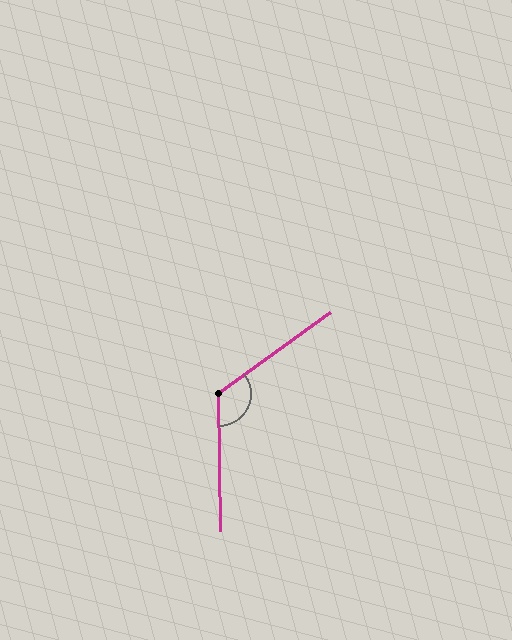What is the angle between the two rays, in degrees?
Approximately 125 degrees.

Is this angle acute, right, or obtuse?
It is obtuse.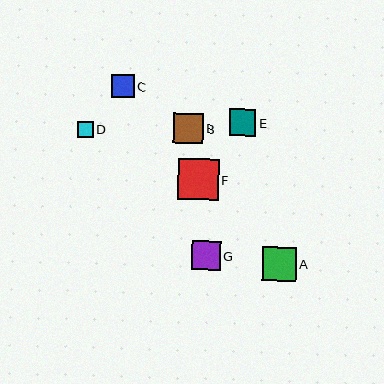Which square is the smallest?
Square D is the smallest with a size of approximately 16 pixels.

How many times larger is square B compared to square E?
Square B is approximately 1.1 times the size of square E.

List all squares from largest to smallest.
From largest to smallest: F, A, B, G, E, C, D.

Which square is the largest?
Square F is the largest with a size of approximately 41 pixels.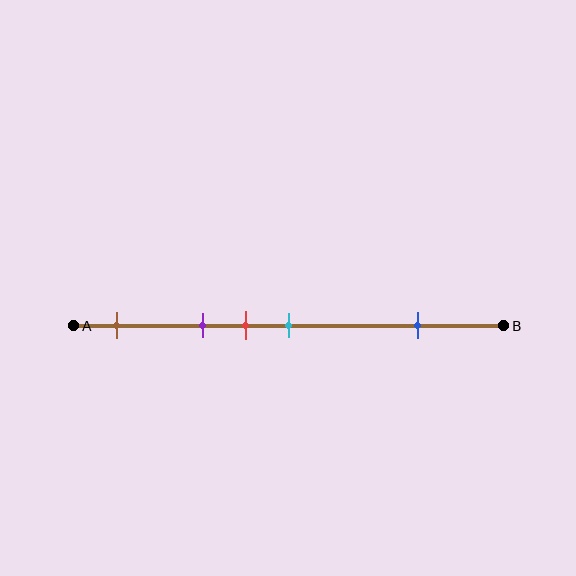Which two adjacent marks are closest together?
The red and cyan marks are the closest adjacent pair.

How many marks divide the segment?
There are 5 marks dividing the segment.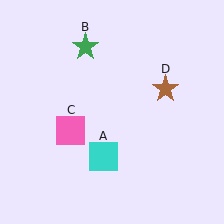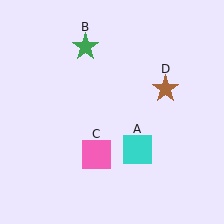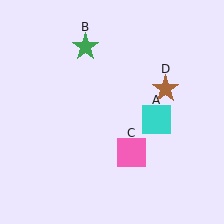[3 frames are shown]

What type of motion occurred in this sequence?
The cyan square (object A), pink square (object C) rotated counterclockwise around the center of the scene.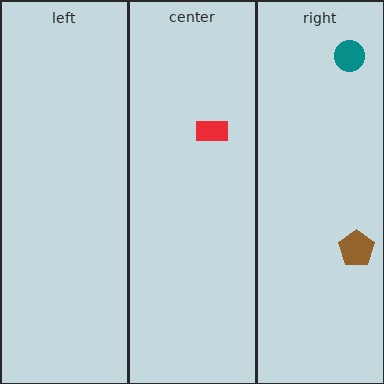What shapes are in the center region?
The red rectangle.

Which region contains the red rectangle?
The center region.